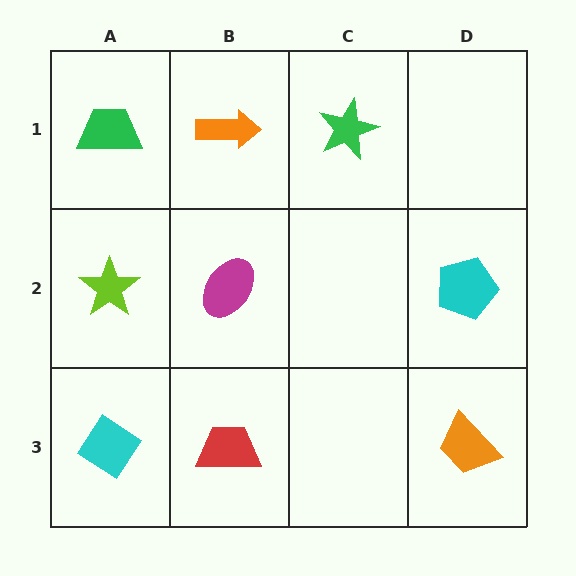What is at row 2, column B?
A magenta ellipse.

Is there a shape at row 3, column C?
No, that cell is empty.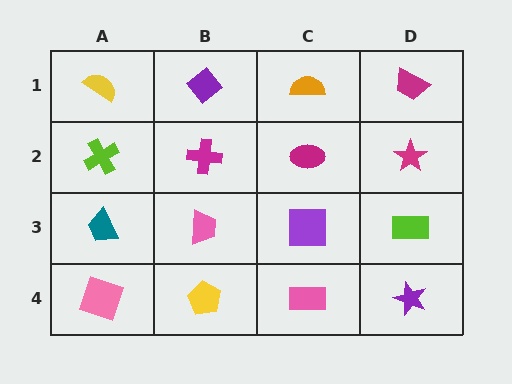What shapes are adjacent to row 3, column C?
A magenta ellipse (row 2, column C), a pink rectangle (row 4, column C), a pink trapezoid (row 3, column B), a lime rectangle (row 3, column D).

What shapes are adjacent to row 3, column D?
A magenta star (row 2, column D), a purple star (row 4, column D), a purple square (row 3, column C).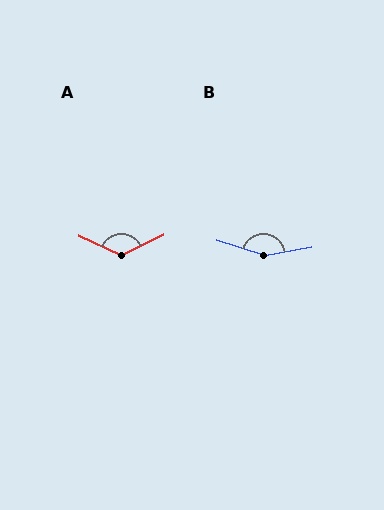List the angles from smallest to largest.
A (129°), B (153°).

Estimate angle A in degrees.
Approximately 129 degrees.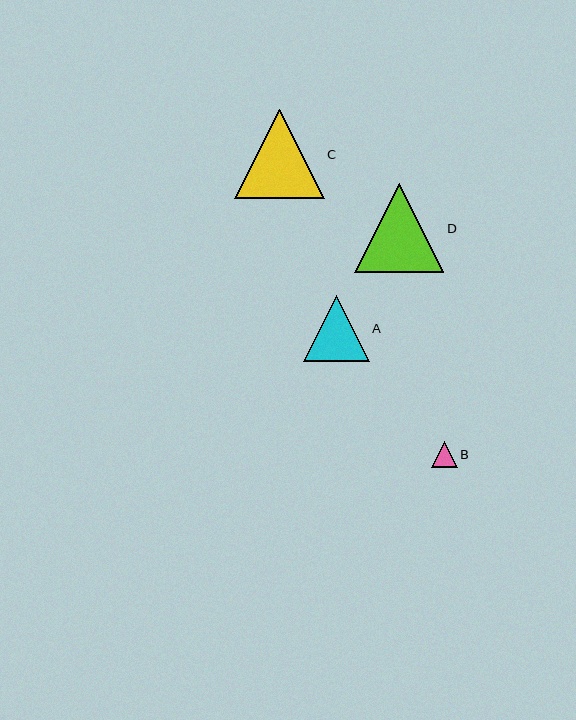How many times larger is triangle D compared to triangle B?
Triangle D is approximately 3.4 times the size of triangle B.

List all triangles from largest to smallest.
From largest to smallest: C, D, A, B.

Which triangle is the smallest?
Triangle B is the smallest with a size of approximately 26 pixels.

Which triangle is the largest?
Triangle C is the largest with a size of approximately 89 pixels.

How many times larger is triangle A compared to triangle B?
Triangle A is approximately 2.6 times the size of triangle B.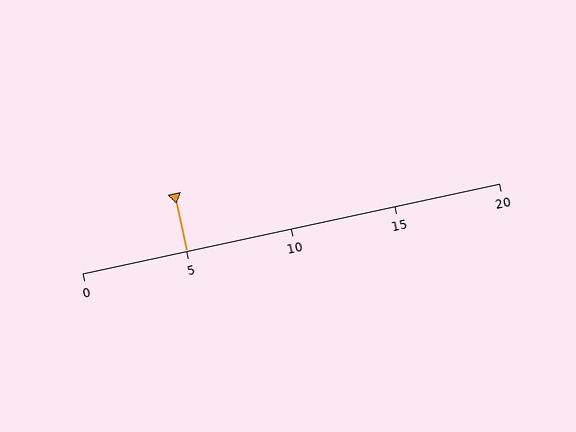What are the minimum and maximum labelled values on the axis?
The axis runs from 0 to 20.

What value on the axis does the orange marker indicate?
The marker indicates approximately 5.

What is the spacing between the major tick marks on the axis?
The major ticks are spaced 5 apart.